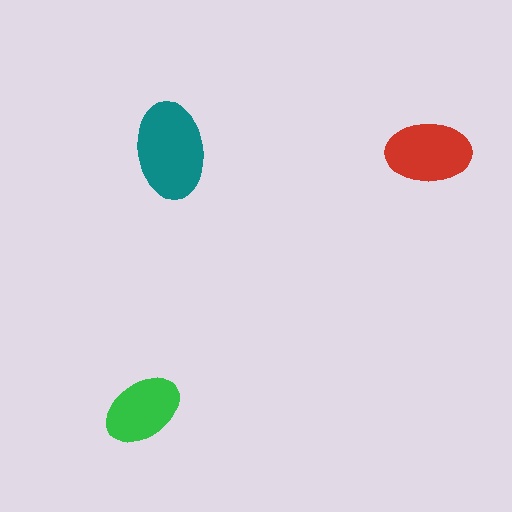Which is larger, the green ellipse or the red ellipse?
The red one.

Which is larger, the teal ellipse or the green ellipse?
The teal one.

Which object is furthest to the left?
The green ellipse is leftmost.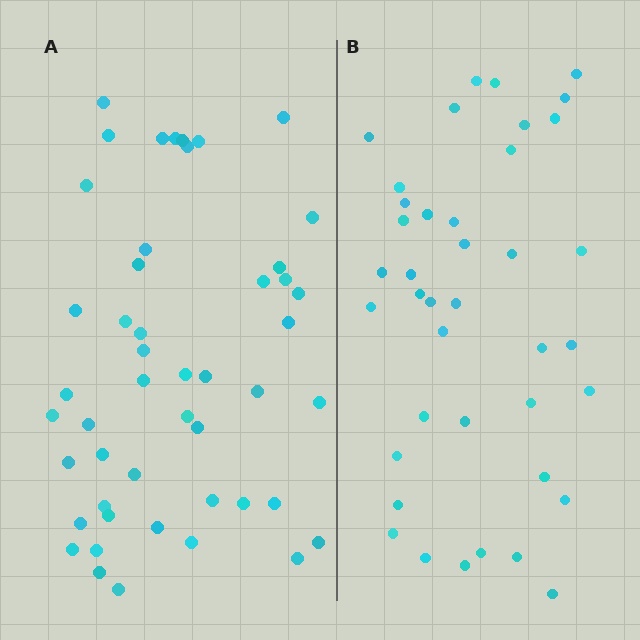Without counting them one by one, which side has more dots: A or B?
Region A (the left region) has more dots.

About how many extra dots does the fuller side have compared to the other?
Region A has roughly 8 or so more dots than region B.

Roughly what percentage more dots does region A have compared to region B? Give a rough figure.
About 20% more.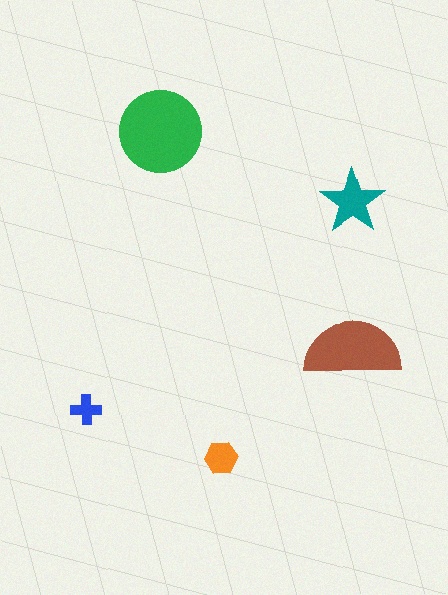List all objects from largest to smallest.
The green circle, the brown semicircle, the teal star, the orange hexagon, the blue cross.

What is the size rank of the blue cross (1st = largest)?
5th.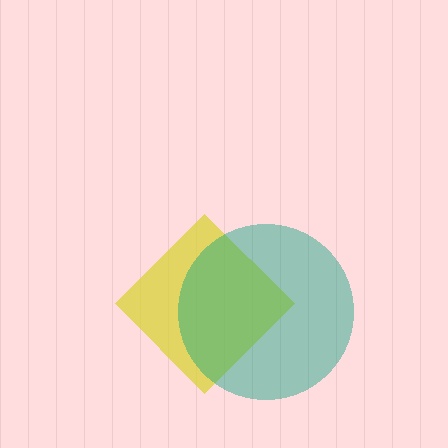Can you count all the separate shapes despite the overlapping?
Yes, there are 2 separate shapes.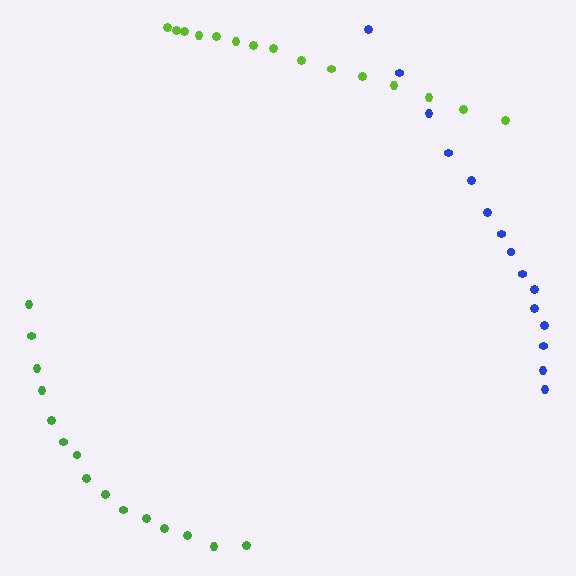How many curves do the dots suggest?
There are 3 distinct paths.